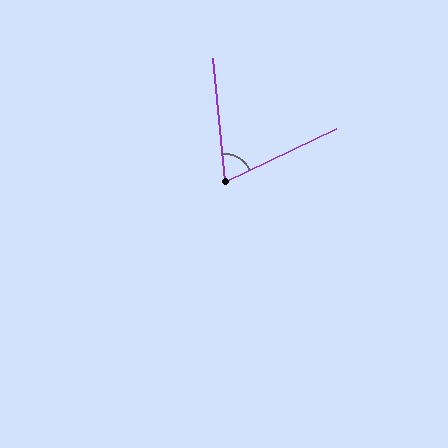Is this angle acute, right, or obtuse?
It is acute.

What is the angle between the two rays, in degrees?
Approximately 70 degrees.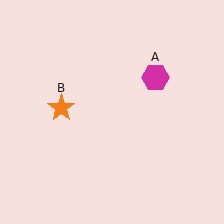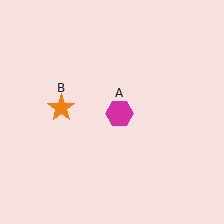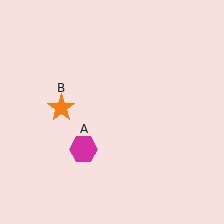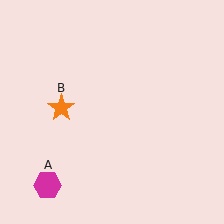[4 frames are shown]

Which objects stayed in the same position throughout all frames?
Orange star (object B) remained stationary.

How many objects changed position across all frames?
1 object changed position: magenta hexagon (object A).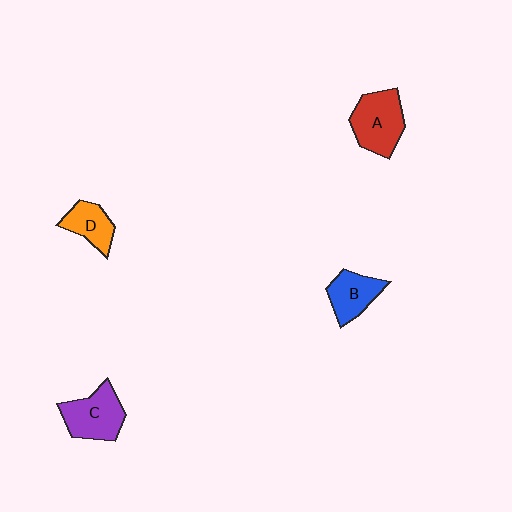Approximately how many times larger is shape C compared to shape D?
Approximately 1.5 times.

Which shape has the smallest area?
Shape D (orange).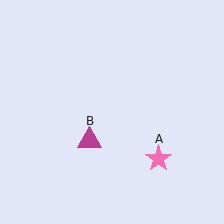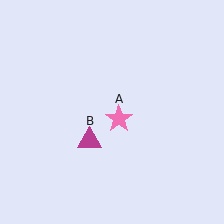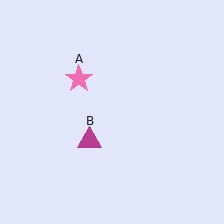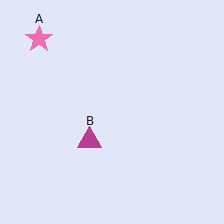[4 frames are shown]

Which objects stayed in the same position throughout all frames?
Magenta triangle (object B) remained stationary.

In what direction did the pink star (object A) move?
The pink star (object A) moved up and to the left.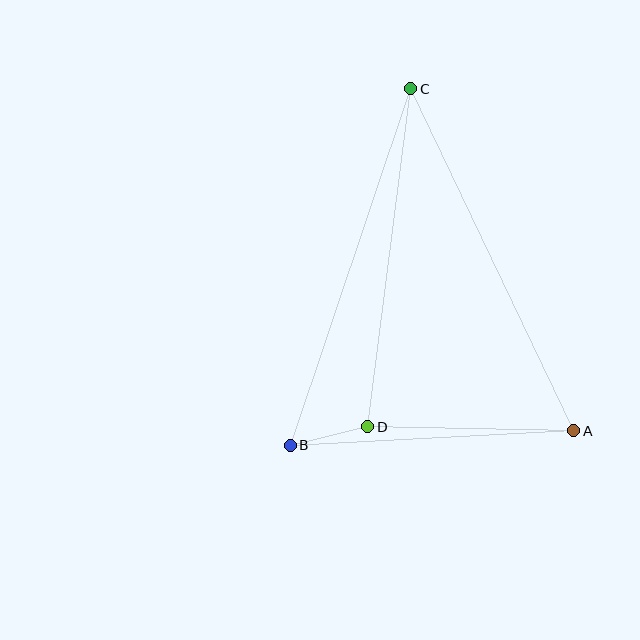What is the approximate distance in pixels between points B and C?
The distance between B and C is approximately 376 pixels.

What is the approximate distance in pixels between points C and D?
The distance between C and D is approximately 341 pixels.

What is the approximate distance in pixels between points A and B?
The distance between A and B is approximately 284 pixels.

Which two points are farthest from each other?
Points A and C are farthest from each other.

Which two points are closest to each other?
Points B and D are closest to each other.